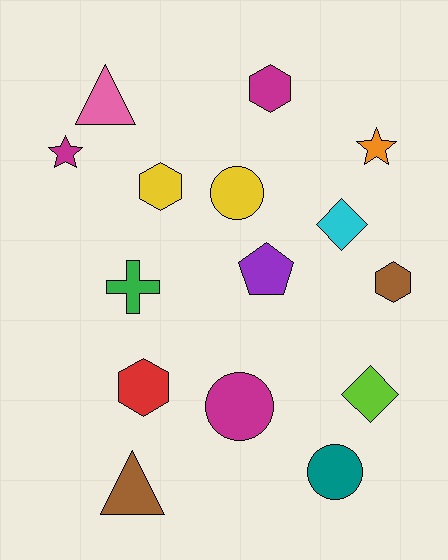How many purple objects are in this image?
There is 1 purple object.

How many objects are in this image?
There are 15 objects.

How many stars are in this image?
There are 2 stars.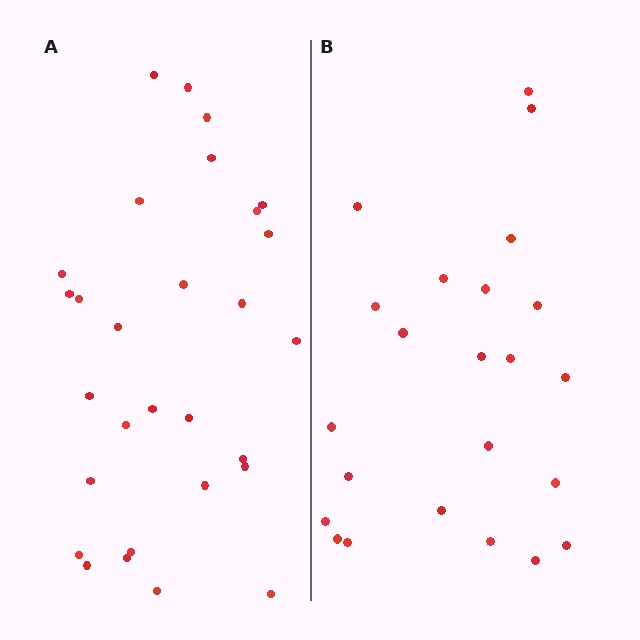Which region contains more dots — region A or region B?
Region A (the left region) has more dots.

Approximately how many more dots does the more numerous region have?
Region A has about 6 more dots than region B.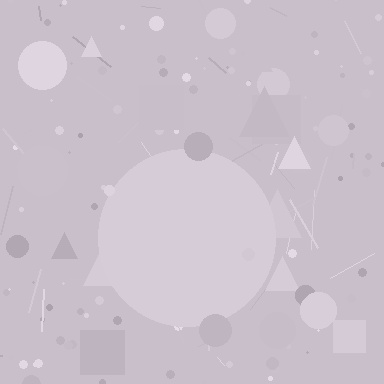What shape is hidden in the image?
A circle is hidden in the image.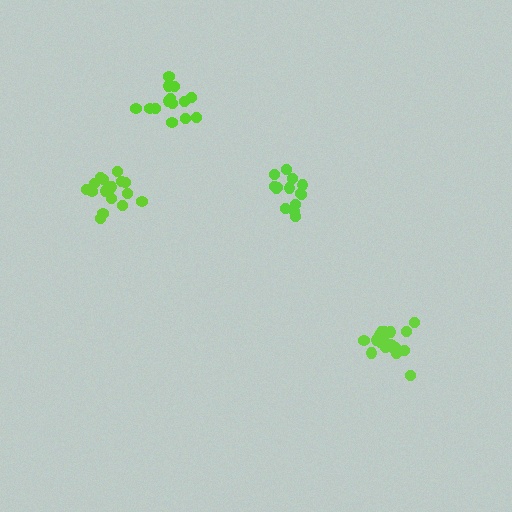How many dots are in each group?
Group 1: 14 dots, Group 2: 17 dots, Group 3: 19 dots, Group 4: 14 dots (64 total).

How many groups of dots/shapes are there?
There are 4 groups.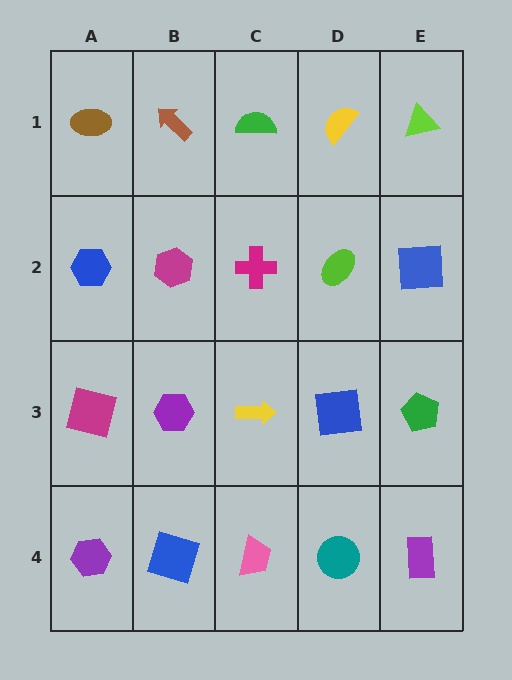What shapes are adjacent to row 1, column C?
A magenta cross (row 2, column C), a brown arrow (row 1, column B), a yellow semicircle (row 1, column D).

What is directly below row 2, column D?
A blue square.